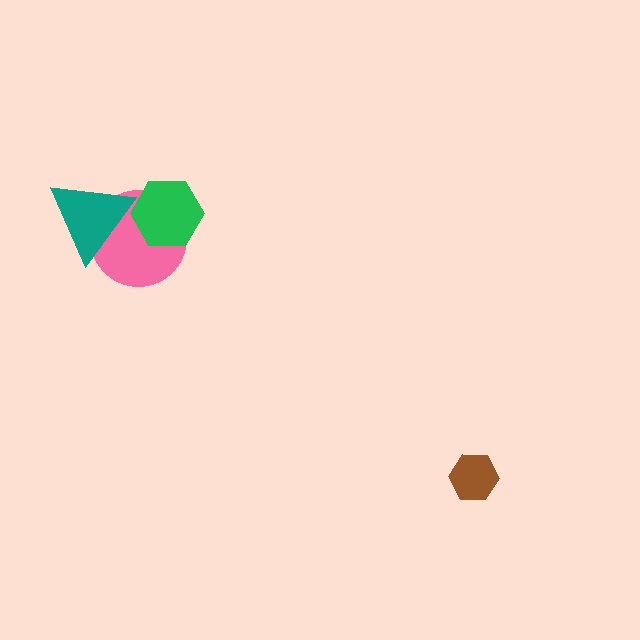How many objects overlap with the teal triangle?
2 objects overlap with the teal triangle.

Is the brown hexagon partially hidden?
No, no other shape covers it.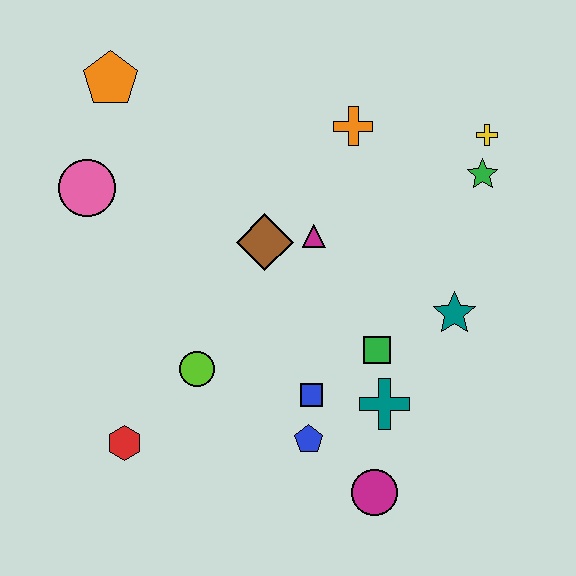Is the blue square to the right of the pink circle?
Yes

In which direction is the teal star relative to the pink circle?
The teal star is to the right of the pink circle.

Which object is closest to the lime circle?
The red hexagon is closest to the lime circle.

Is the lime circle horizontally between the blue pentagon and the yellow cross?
No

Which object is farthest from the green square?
The orange pentagon is farthest from the green square.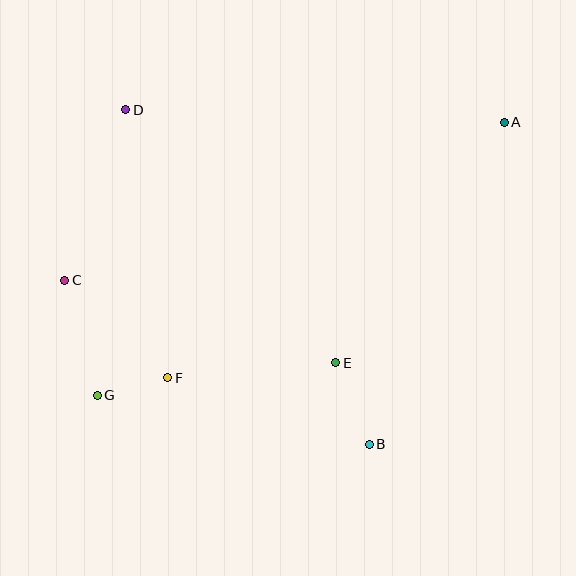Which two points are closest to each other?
Points F and G are closest to each other.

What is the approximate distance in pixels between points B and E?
The distance between B and E is approximately 88 pixels.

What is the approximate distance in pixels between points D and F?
The distance between D and F is approximately 271 pixels.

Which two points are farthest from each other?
Points A and G are farthest from each other.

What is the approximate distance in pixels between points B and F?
The distance between B and F is approximately 212 pixels.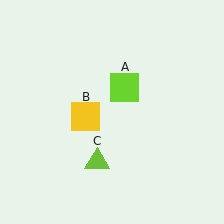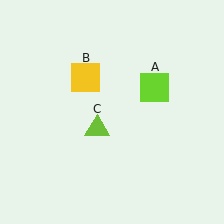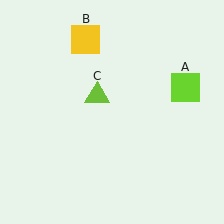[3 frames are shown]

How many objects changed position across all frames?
3 objects changed position: lime square (object A), yellow square (object B), lime triangle (object C).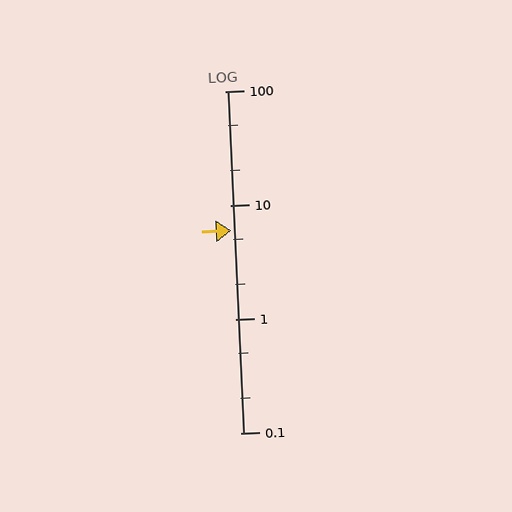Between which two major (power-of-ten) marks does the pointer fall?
The pointer is between 1 and 10.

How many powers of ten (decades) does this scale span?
The scale spans 3 decades, from 0.1 to 100.